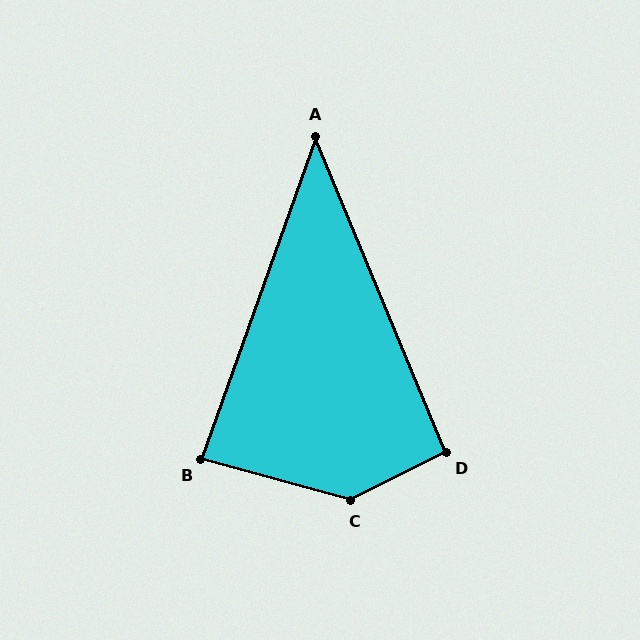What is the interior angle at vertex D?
Approximately 94 degrees (approximately right).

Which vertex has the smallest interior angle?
A, at approximately 42 degrees.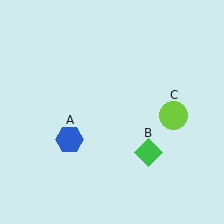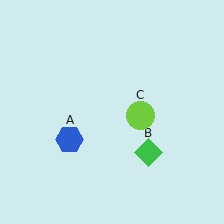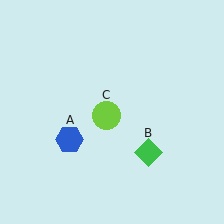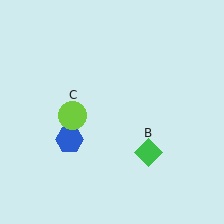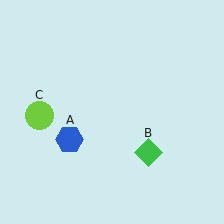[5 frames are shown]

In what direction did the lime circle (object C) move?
The lime circle (object C) moved left.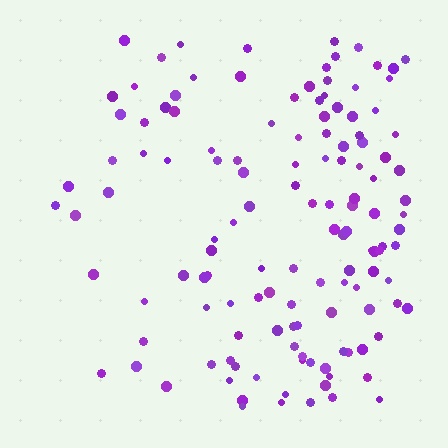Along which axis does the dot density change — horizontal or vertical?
Horizontal.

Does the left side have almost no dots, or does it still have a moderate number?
Still a moderate number, just noticeably fewer than the right.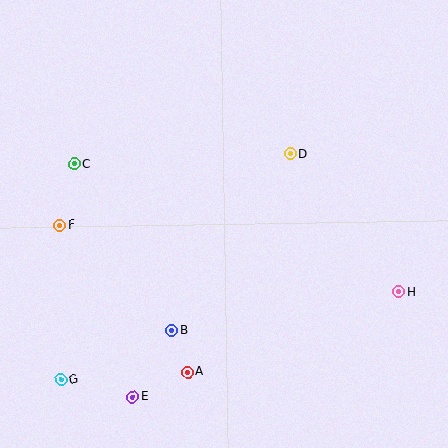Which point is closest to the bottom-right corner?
Point H is closest to the bottom-right corner.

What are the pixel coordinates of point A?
Point A is at (188, 372).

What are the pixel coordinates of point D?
Point D is at (290, 154).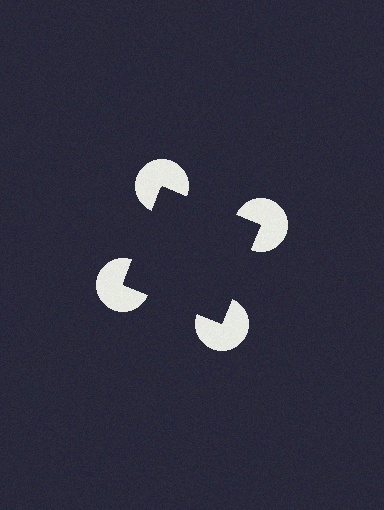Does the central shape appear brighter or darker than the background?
It typically appears slightly darker than the background, even though no actual brightness change is drawn.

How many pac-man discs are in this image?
There are 4 — one at each vertex of the illusory square.